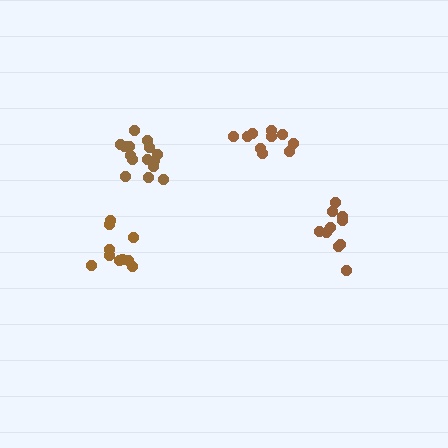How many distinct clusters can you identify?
There are 4 distinct clusters.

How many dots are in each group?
Group 1: 10 dots, Group 2: 10 dots, Group 3: 10 dots, Group 4: 16 dots (46 total).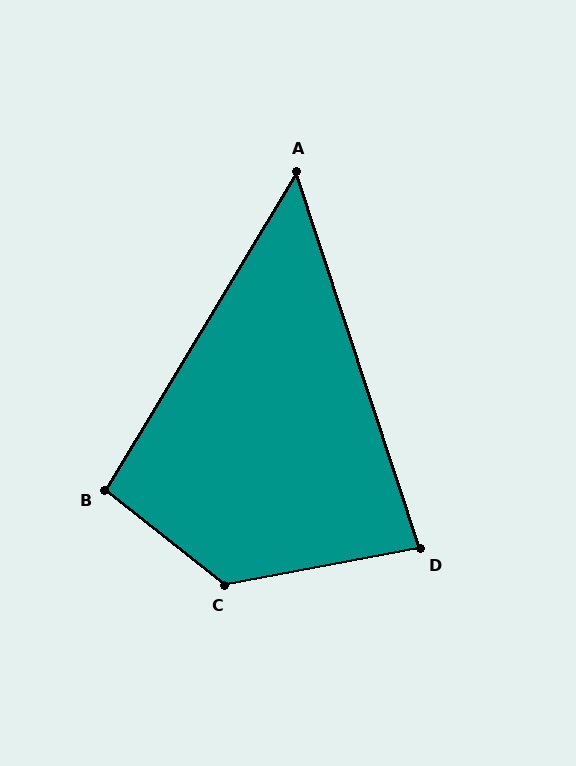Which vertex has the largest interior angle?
C, at approximately 131 degrees.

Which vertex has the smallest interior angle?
A, at approximately 49 degrees.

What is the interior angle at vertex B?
Approximately 98 degrees (obtuse).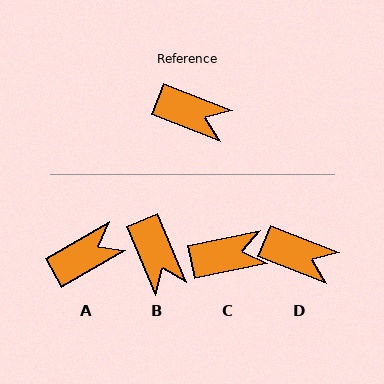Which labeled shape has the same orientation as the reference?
D.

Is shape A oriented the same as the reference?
No, it is off by about 52 degrees.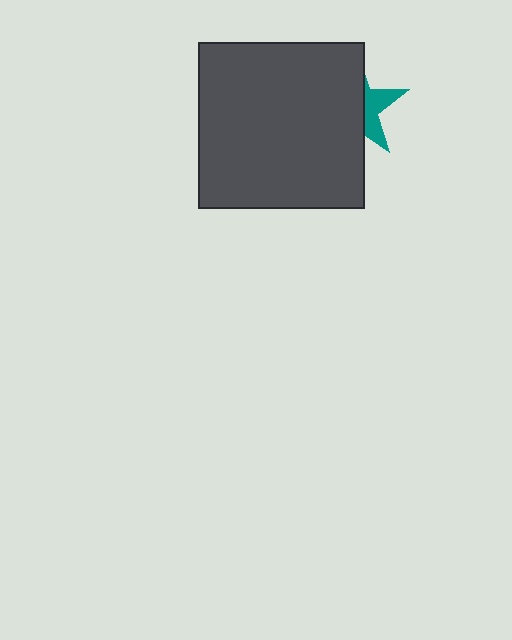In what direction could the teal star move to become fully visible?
The teal star could move right. That would shift it out from behind the dark gray square entirely.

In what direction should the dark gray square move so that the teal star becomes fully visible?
The dark gray square should move left. That is the shortest direction to clear the overlap and leave the teal star fully visible.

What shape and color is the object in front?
The object in front is a dark gray square.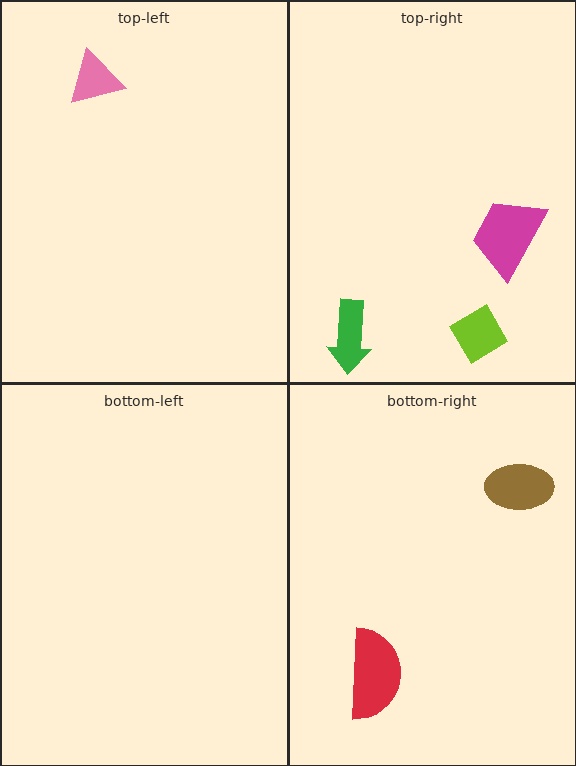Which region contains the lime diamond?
The top-right region.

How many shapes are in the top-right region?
3.